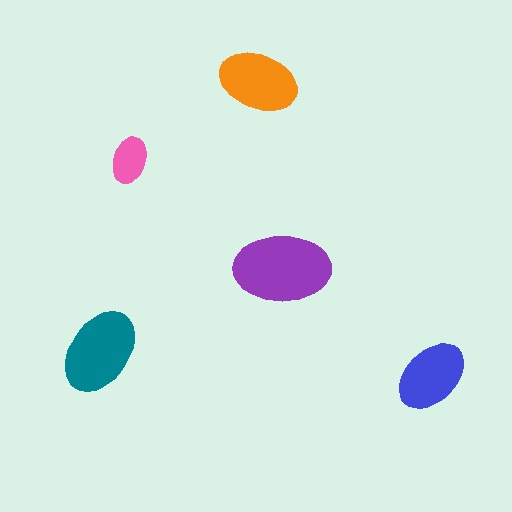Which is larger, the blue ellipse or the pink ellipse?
The blue one.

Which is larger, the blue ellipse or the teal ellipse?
The teal one.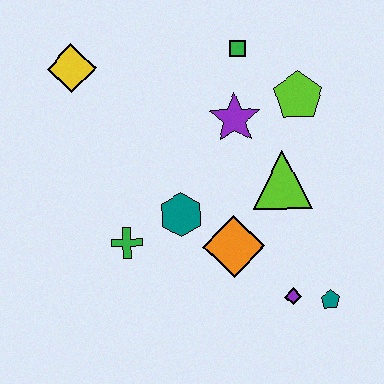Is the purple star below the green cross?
No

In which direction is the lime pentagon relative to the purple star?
The lime pentagon is to the right of the purple star.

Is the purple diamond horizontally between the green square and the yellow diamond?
No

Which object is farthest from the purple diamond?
The yellow diamond is farthest from the purple diamond.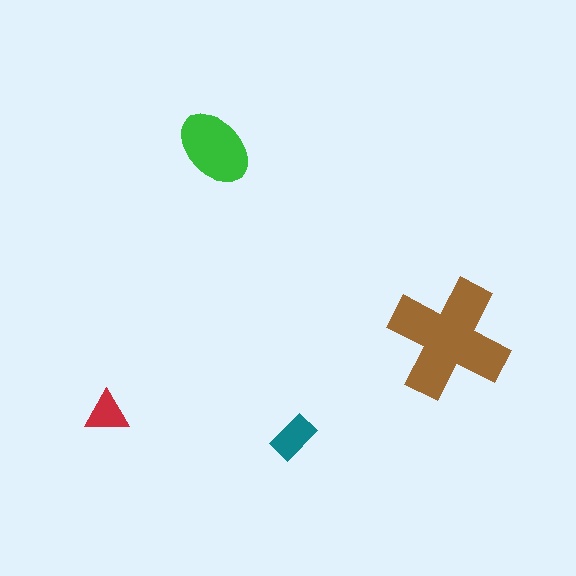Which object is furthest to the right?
The brown cross is rightmost.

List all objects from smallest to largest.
The red triangle, the teal rectangle, the green ellipse, the brown cross.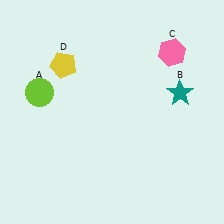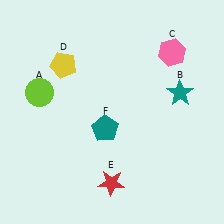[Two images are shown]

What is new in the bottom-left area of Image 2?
A teal pentagon (F) was added in the bottom-left area of Image 2.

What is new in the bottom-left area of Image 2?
A red star (E) was added in the bottom-left area of Image 2.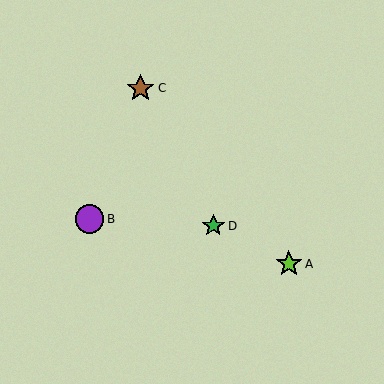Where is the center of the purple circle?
The center of the purple circle is at (89, 219).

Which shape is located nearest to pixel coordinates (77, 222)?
The purple circle (labeled B) at (89, 219) is nearest to that location.